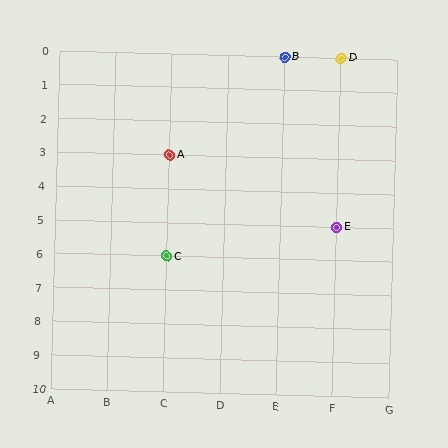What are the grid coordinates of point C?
Point C is at grid coordinates (C, 6).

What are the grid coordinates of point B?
Point B is at grid coordinates (E, 0).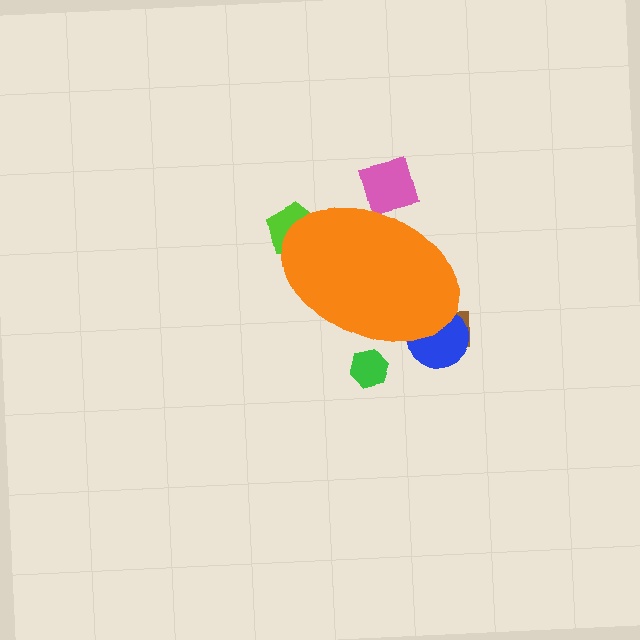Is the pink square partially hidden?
Yes, the pink square is partially hidden behind the orange ellipse.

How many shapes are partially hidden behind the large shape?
5 shapes are partially hidden.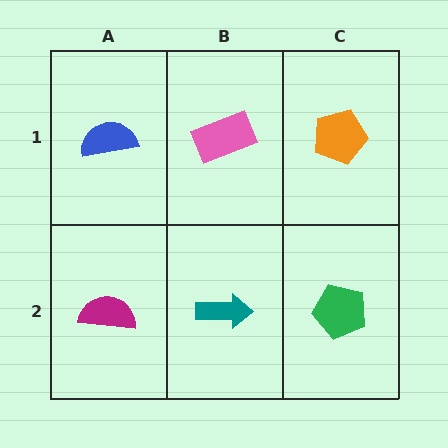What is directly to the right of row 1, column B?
An orange pentagon.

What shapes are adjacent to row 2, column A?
A blue semicircle (row 1, column A), a teal arrow (row 2, column B).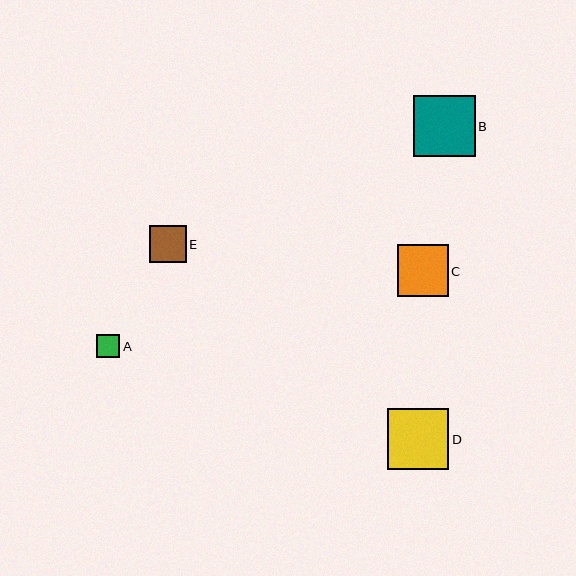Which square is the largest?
Square B is the largest with a size of approximately 62 pixels.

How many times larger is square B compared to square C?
Square B is approximately 1.2 times the size of square C.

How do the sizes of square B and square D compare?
Square B and square D are approximately the same size.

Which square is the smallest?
Square A is the smallest with a size of approximately 23 pixels.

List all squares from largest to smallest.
From largest to smallest: B, D, C, E, A.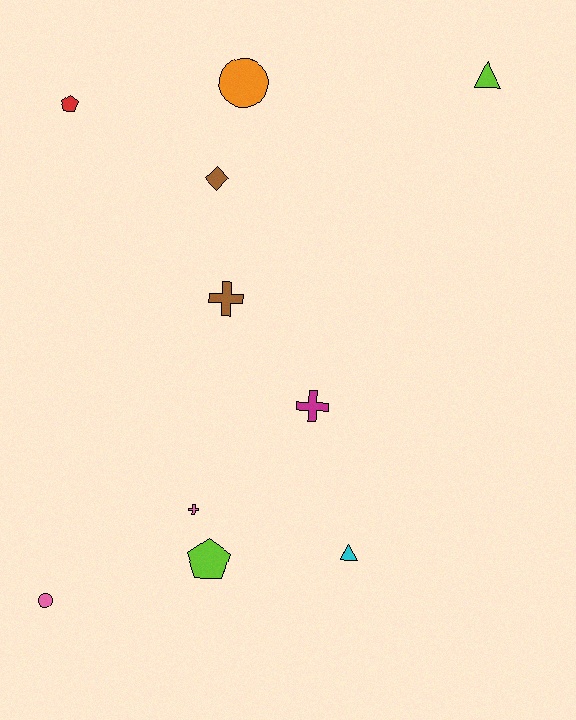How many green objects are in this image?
There are no green objects.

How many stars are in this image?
There are no stars.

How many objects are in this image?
There are 10 objects.